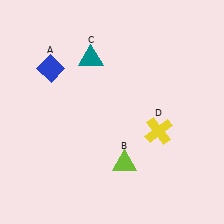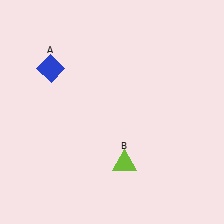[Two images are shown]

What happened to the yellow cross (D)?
The yellow cross (D) was removed in Image 2. It was in the bottom-right area of Image 1.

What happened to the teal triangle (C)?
The teal triangle (C) was removed in Image 2. It was in the top-left area of Image 1.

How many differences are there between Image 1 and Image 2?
There are 2 differences between the two images.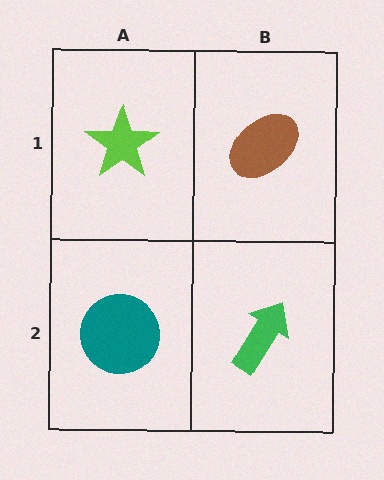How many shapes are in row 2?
2 shapes.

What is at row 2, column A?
A teal circle.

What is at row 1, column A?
A lime star.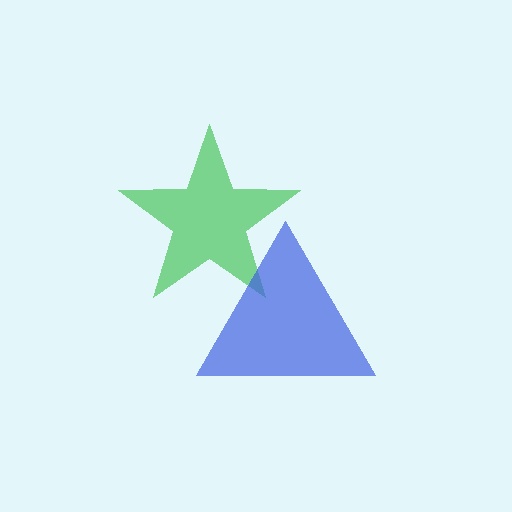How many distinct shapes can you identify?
There are 2 distinct shapes: a green star, a blue triangle.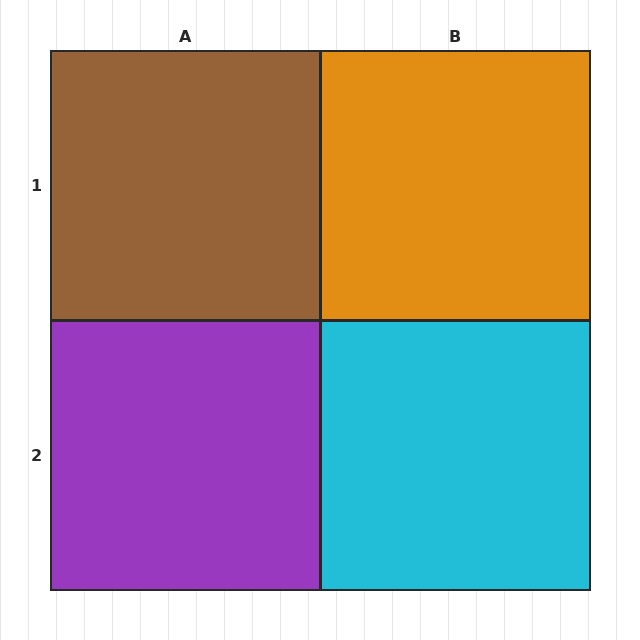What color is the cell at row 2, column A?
Purple.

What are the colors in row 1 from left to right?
Brown, orange.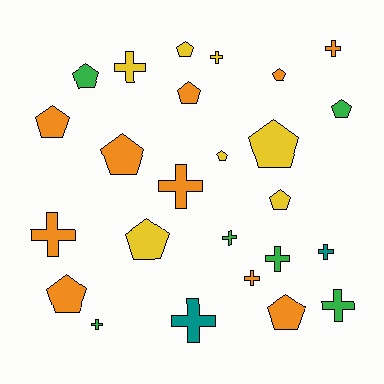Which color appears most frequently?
Orange, with 10 objects.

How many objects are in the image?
There are 25 objects.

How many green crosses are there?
There are 4 green crosses.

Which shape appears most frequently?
Pentagon, with 13 objects.